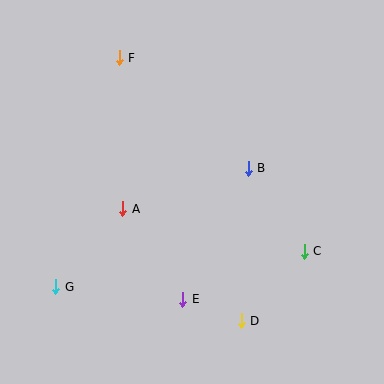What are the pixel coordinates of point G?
Point G is at (56, 287).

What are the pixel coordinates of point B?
Point B is at (248, 168).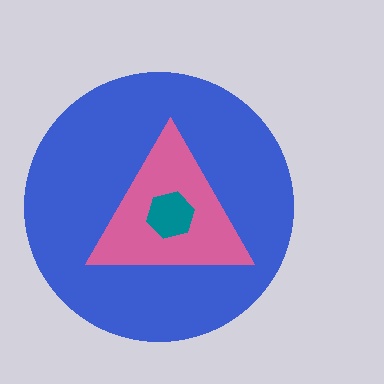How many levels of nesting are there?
3.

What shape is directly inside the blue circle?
The pink triangle.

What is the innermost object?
The teal hexagon.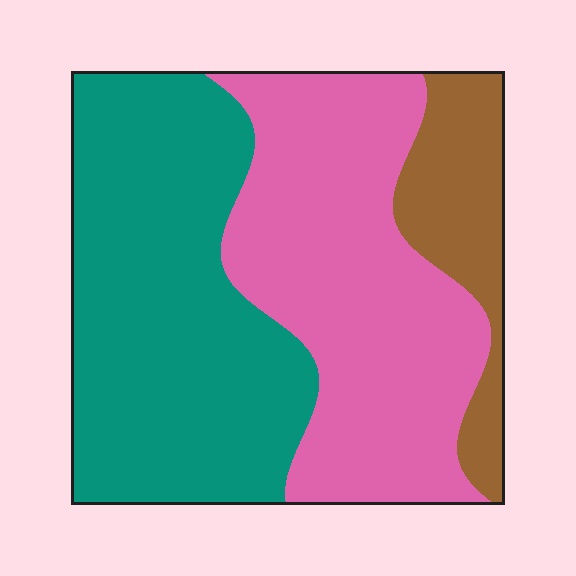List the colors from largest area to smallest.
From largest to smallest: teal, pink, brown.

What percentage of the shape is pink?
Pink covers about 40% of the shape.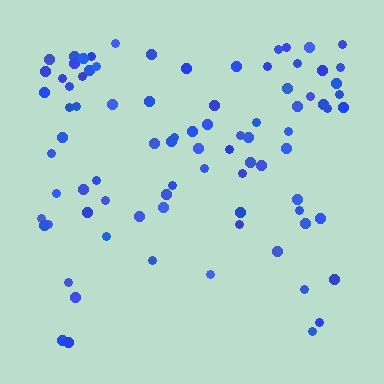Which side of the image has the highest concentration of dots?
The top.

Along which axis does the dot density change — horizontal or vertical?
Vertical.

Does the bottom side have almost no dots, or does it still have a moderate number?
Still a moderate number, just noticeably fewer than the top.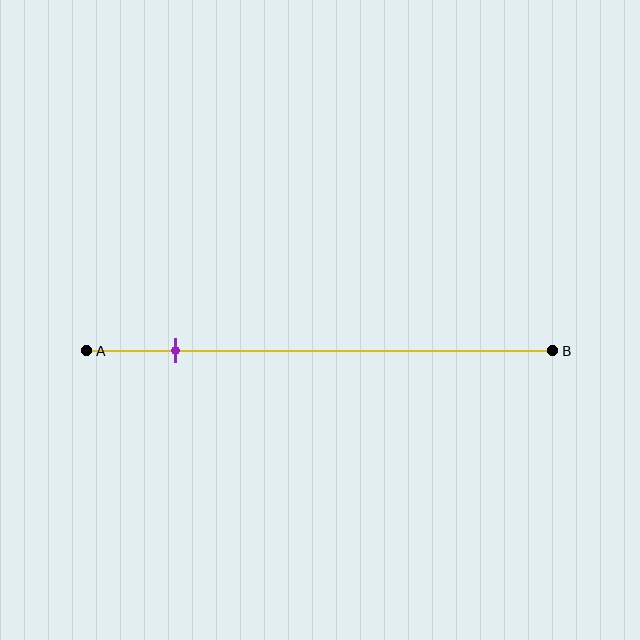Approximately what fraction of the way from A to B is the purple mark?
The purple mark is approximately 20% of the way from A to B.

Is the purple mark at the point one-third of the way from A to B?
No, the mark is at about 20% from A, not at the 33% one-third point.